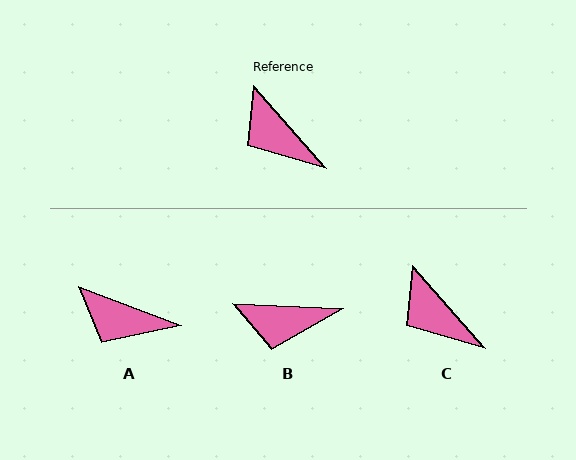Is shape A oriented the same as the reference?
No, it is off by about 28 degrees.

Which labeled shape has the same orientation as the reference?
C.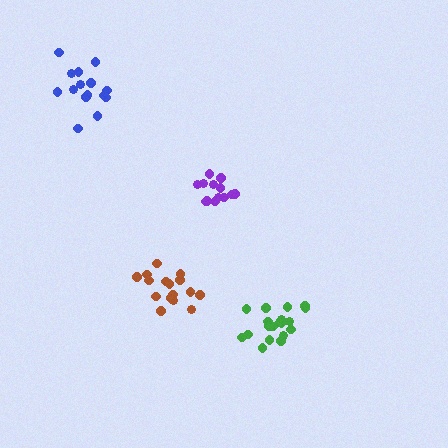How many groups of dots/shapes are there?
There are 4 groups.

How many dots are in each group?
Group 1: 16 dots, Group 2: 19 dots, Group 3: 13 dots, Group 4: 15 dots (63 total).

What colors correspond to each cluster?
The clusters are colored: brown, green, purple, blue.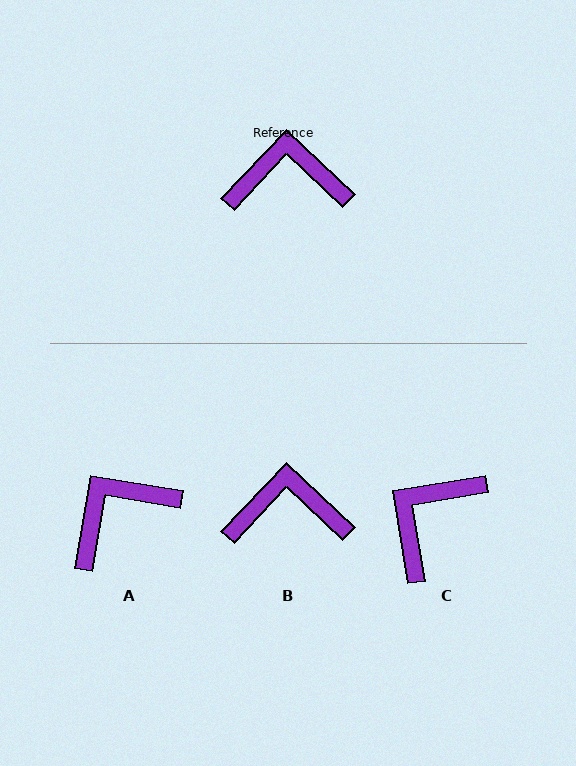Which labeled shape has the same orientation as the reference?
B.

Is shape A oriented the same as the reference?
No, it is off by about 34 degrees.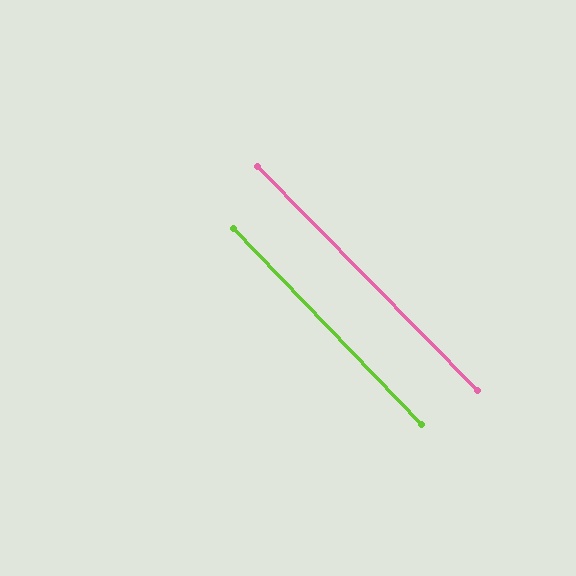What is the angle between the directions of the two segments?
Approximately 0 degrees.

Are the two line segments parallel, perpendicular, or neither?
Parallel — their directions differ by only 0.4°.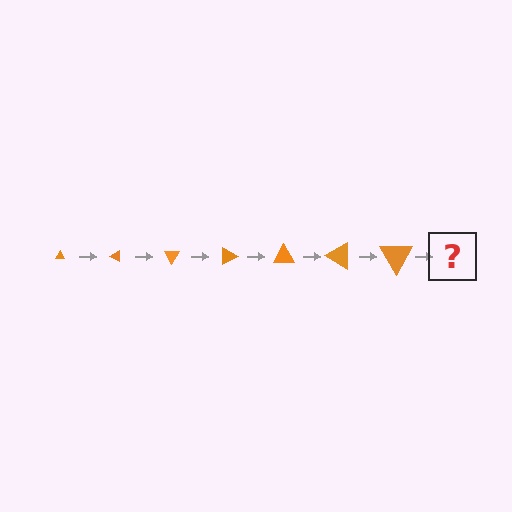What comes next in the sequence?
The next element should be a triangle, larger than the previous one and rotated 210 degrees from the start.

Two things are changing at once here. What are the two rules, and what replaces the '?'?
The two rules are that the triangle grows larger each step and it rotates 30 degrees each step. The '?' should be a triangle, larger than the previous one and rotated 210 degrees from the start.